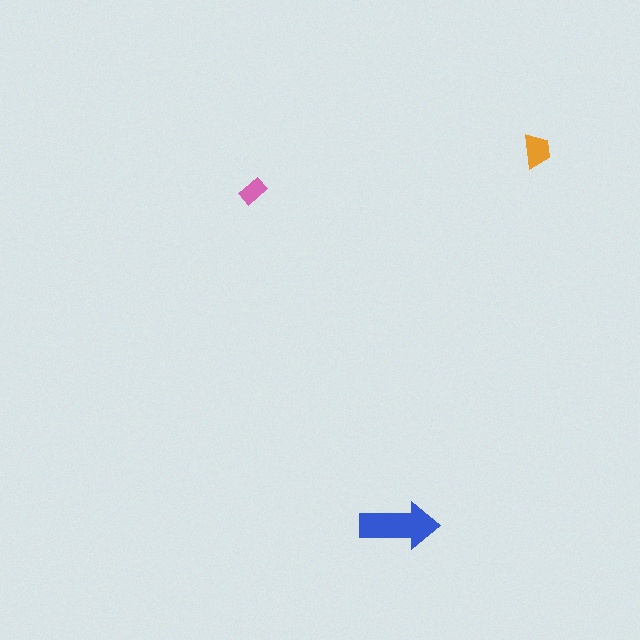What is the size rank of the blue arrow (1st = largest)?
1st.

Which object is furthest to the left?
The pink rectangle is leftmost.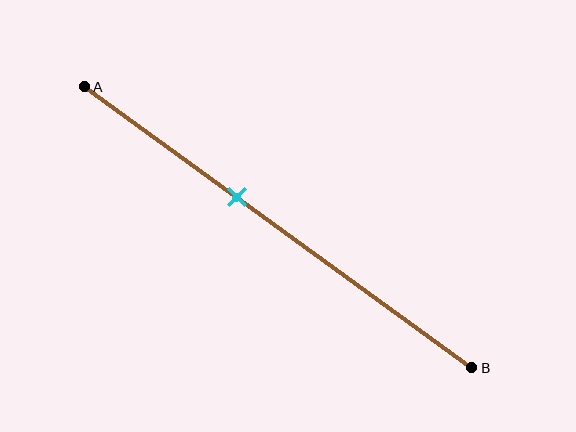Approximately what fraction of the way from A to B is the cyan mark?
The cyan mark is approximately 40% of the way from A to B.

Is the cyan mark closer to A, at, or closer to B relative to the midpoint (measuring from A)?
The cyan mark is closer to point A than the midpoint of segment AB.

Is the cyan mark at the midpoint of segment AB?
No, the mark is at about 40% from A, not at the 50% midpoint.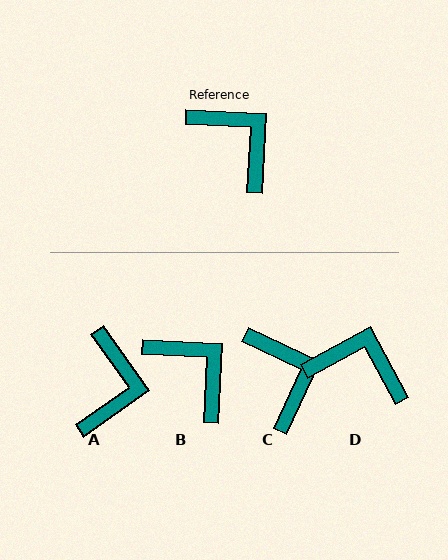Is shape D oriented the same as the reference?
No, it is off by about 31 degrees.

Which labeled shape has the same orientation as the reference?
B.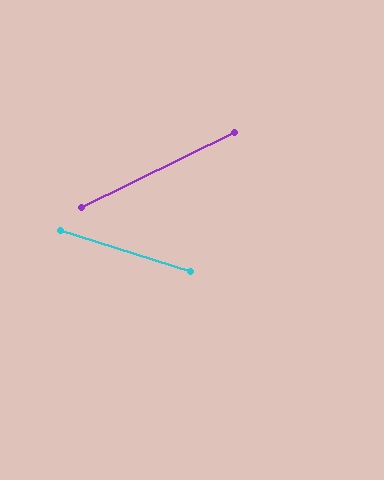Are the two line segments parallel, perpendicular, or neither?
Neither parallel nor perpendicular — they differ by about 44°.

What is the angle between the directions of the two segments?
Approximately 44 degrees.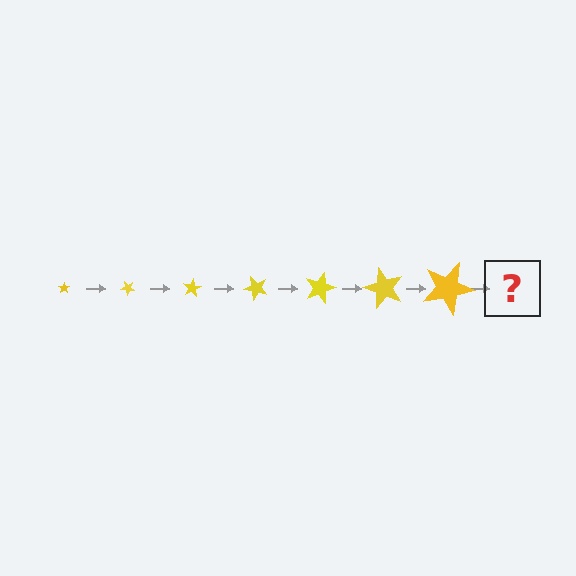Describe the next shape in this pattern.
It should be a star, larger than the previous one and rotated 280 degrees from the start.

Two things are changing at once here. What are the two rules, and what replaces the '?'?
The two rules are that the star grows larger each step and it rotates 40 degrees each step. The '?' should be a star, larger than the previous one and rotated 280 degrees from the start.